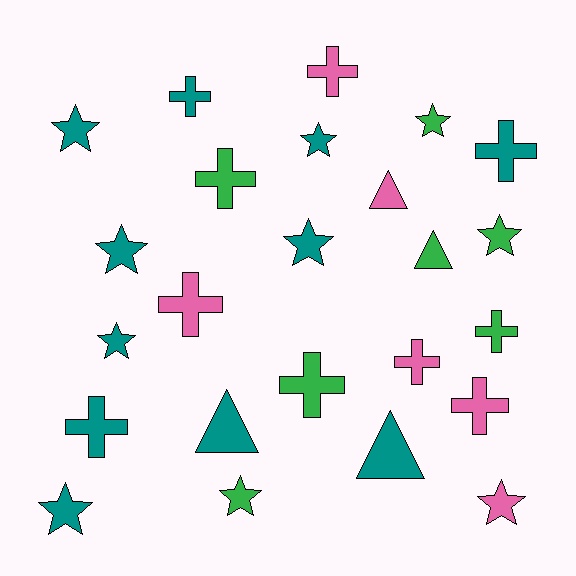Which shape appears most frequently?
Star, with 10 objects.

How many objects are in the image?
There are 24 objects.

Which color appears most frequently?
Teal, with 11 objects.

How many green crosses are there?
There are 3 green crosses.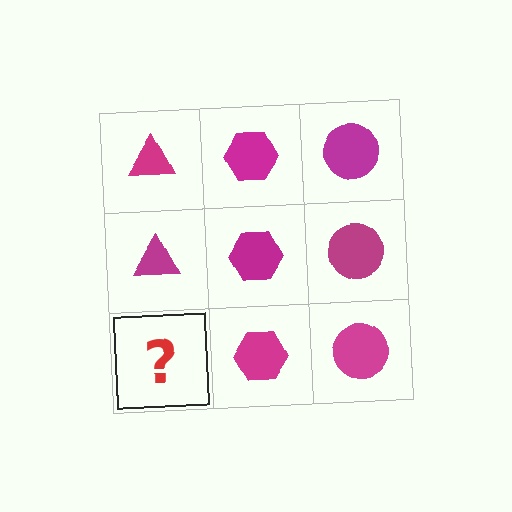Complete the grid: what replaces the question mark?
The question mark should be replaced with a magenta triangle.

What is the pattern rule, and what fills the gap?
The rule is that each column has a consistent shape. The gap should be filled with a magenta triangle.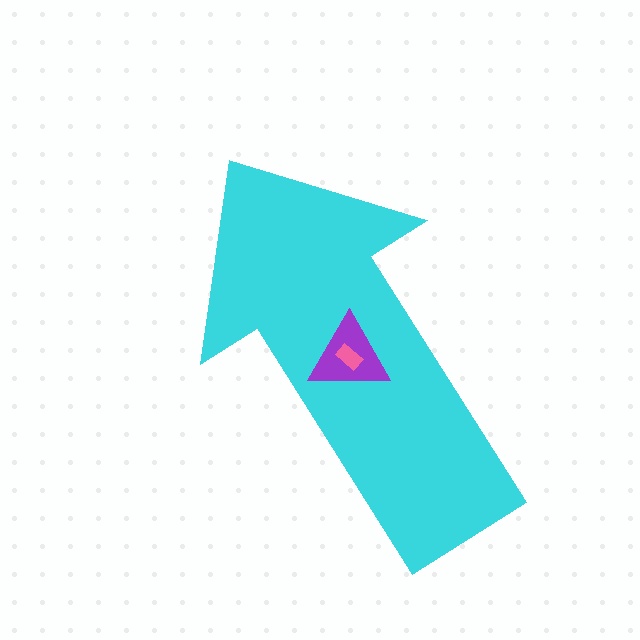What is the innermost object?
The pink rectangle.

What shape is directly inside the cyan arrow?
The purple triangle.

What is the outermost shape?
The cyan arrow.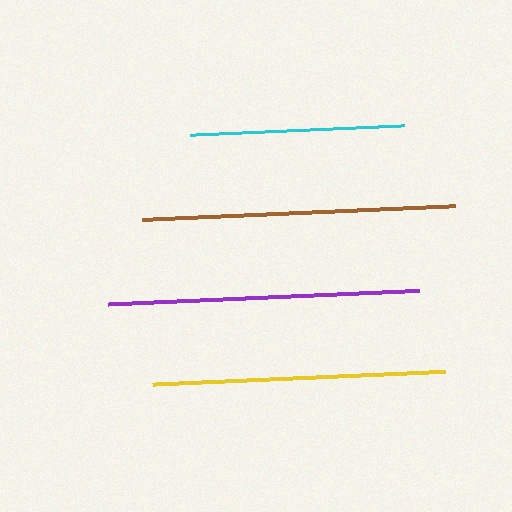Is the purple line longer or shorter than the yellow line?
The purple line is longer than the yellow line.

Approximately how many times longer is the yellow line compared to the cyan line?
The yellow line is approximately 1.4 times the length of the cyan line.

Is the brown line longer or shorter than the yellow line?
The brown line is longer than the yellow line.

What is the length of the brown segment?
The brown segment is approximately 313 pixels long.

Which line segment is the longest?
The brown line is the longest at approximately 313 pixels.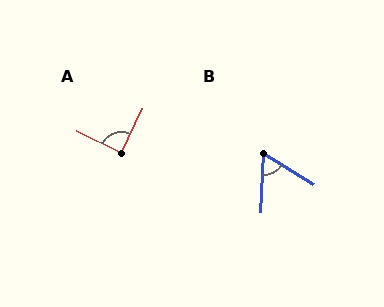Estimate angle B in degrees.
Approximately 61 degrees.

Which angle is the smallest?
B, at approximately 61 degrees.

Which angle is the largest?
A, at approximately 89 degrees.